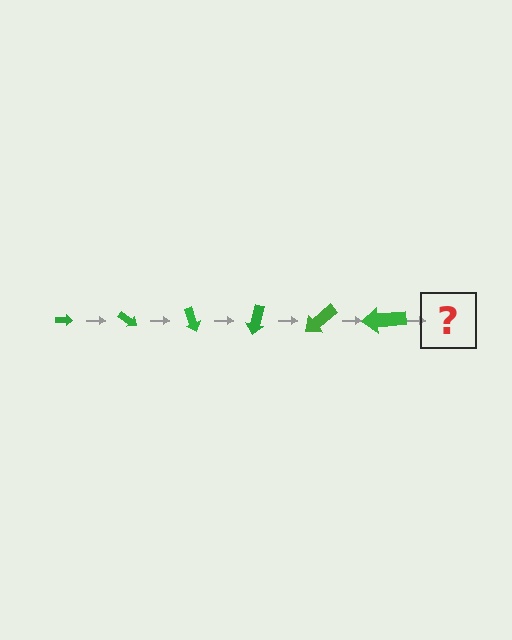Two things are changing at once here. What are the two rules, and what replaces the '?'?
The two rules are that the arrow grows larger each step and it rotates 35 degrees each step. The '?' should be an arrow, larger than the previous one and rotated 210 degrees from the start.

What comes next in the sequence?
The next element should be an arrow, larger than the previous one and rotated 210 degrees from the start.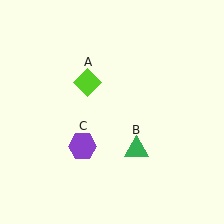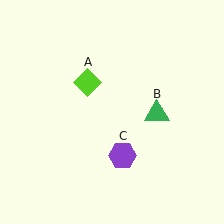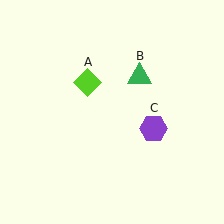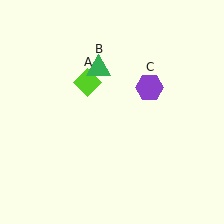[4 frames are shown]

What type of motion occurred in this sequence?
The green triangle (object B), purple hexagon (object C) rotated counterclockwise around the center of the scene.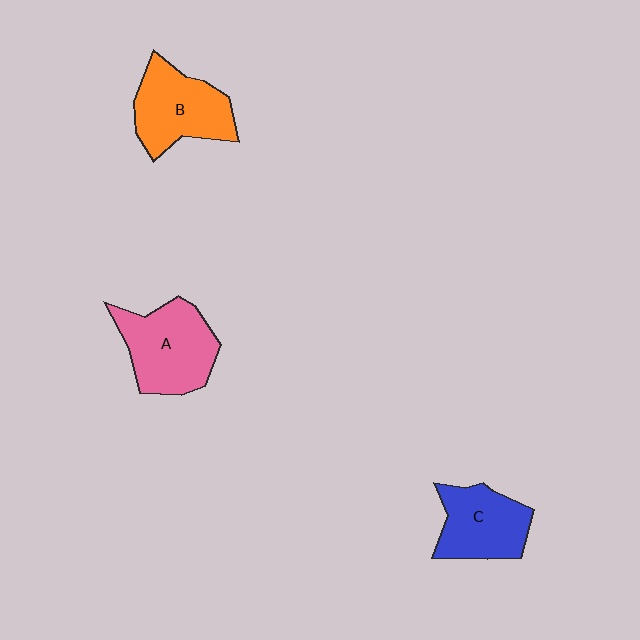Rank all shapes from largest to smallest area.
From largest to smallest: A (pink), B (orange), C (blue).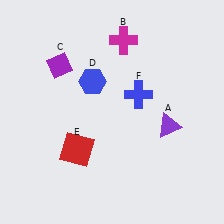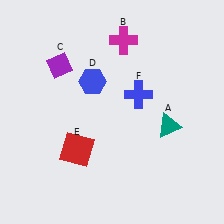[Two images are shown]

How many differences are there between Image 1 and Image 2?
There is 1 difference between the two images.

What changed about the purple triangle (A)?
In Image 1, A is purple. In Image 2, it changed to teal.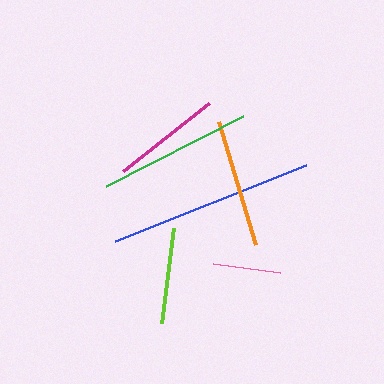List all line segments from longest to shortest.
From longest to shortest: blue, green, orange, magenta, lime, pink.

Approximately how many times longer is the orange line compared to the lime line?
The orange line is approximately 1.3 times the length of the lime line.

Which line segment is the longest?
The blue line is the longest at approximately 206 pixels.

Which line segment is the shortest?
The pink line is the shortest at approximately 68 pixels.